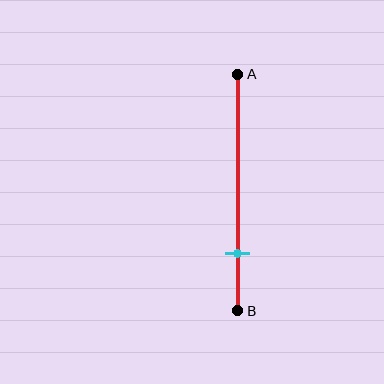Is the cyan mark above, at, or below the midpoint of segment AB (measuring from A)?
The cyan mark is below the midpoint of segment AB.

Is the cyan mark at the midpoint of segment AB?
No, the mark is at about 75% from A, not at the 50% midpoint.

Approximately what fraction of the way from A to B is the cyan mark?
The cyan mark is approximately 75% of the way from A to B.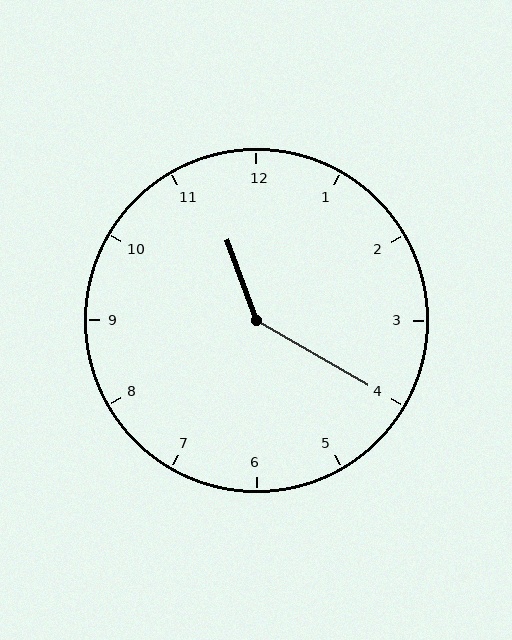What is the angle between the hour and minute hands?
Approximately 140 degrees.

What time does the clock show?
11:20.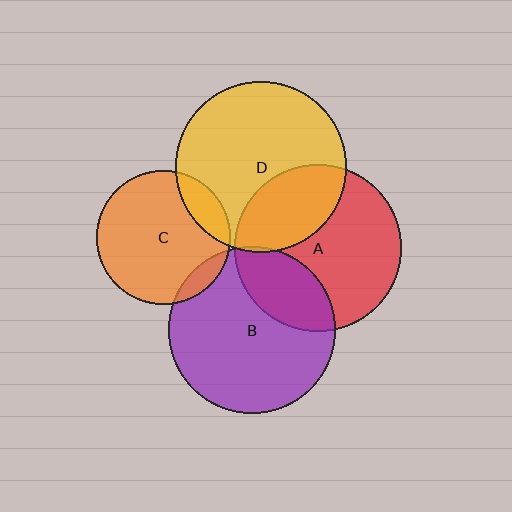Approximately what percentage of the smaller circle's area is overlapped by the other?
Approximately 10%.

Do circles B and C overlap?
Yes.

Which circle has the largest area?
Circle D (yellow).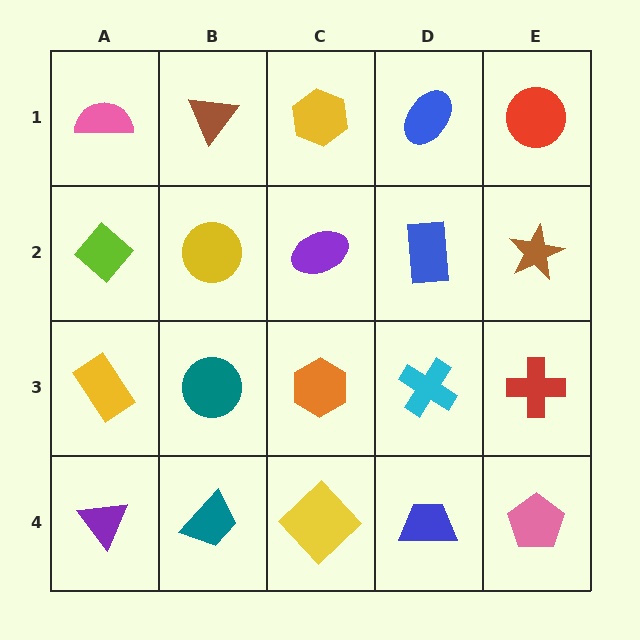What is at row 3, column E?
A red cross.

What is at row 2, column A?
A lime diamond.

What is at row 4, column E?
A pink pentagon.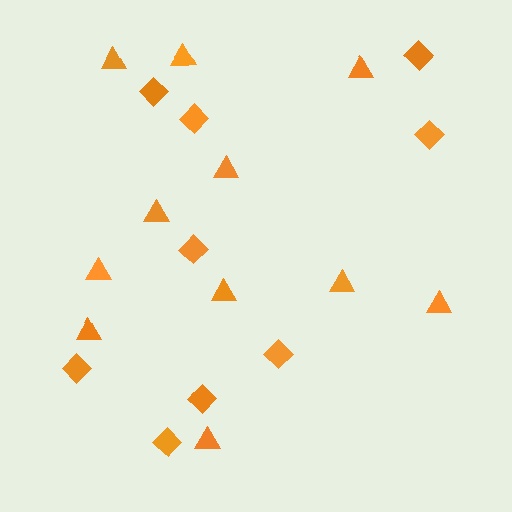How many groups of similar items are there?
There are 2 groups: one group of triangles (11) and one group of diamonds (9).